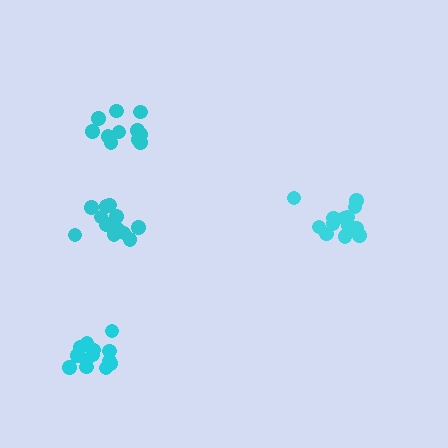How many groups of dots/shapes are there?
There are 4 groups.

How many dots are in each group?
Group 1: 12 dots, Group 2: 13 dots, Group 3: 13 dots, Group 4: 13 dots (51 total).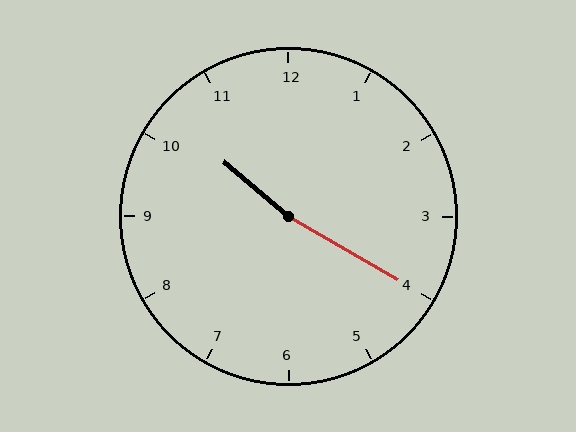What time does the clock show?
10:20.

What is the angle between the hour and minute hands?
Approximately 170 degrees.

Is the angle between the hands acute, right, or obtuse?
It is obtuse.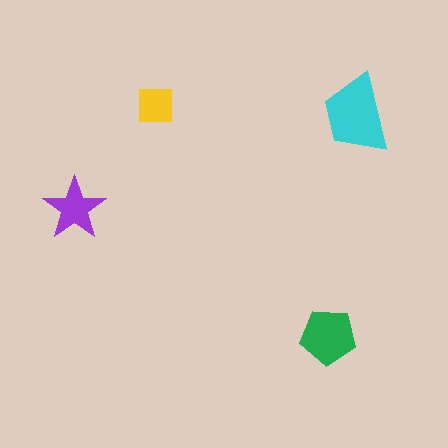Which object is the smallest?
The yellow square.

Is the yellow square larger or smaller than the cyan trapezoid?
Smaller.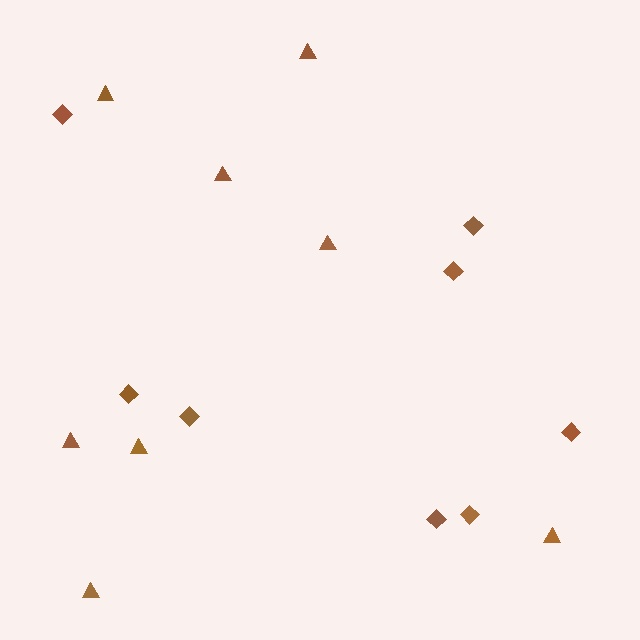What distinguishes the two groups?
There are 2 groups: one group of diamonds (8) and one group of triangles (8).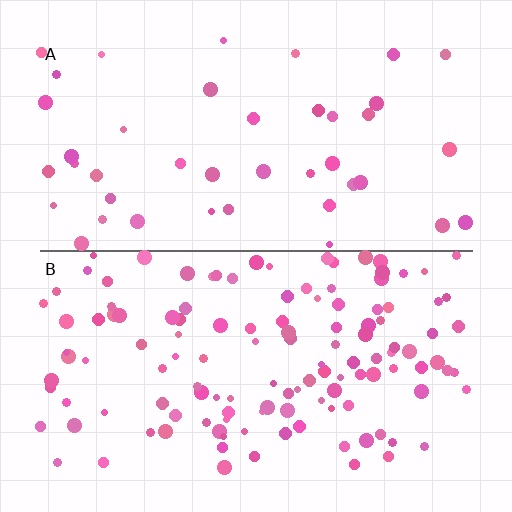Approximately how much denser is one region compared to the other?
Approximately 3.0× — region B over region A.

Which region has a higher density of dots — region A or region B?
B (the bottom).